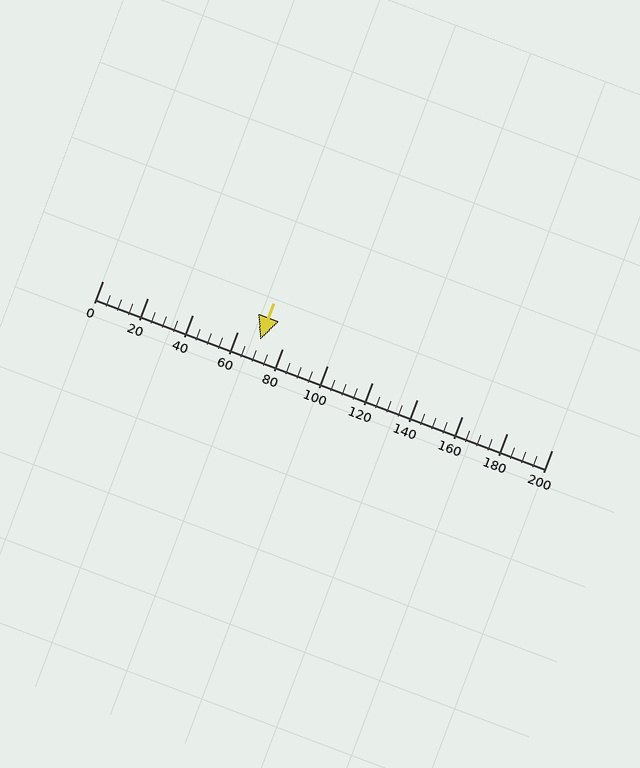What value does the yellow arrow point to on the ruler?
The yellow arrow points to approximately 70.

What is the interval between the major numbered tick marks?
The major tick marks are spaced 20 units apart.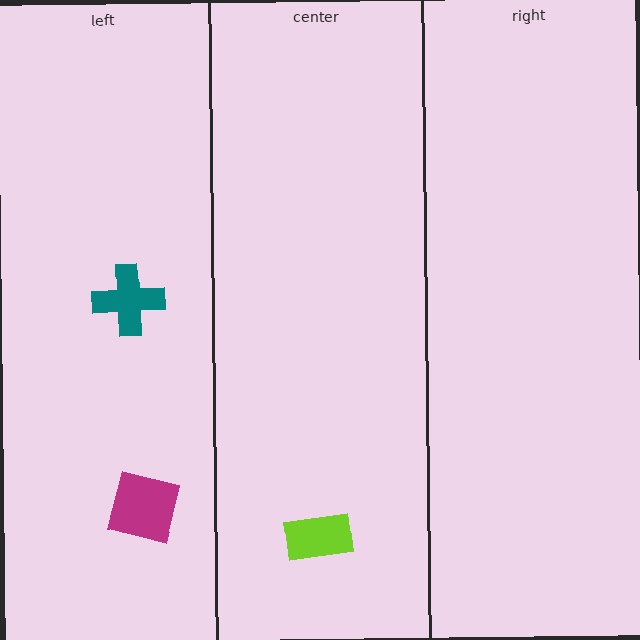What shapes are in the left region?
The magenta square, the teal cross.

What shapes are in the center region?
The lime rectangle.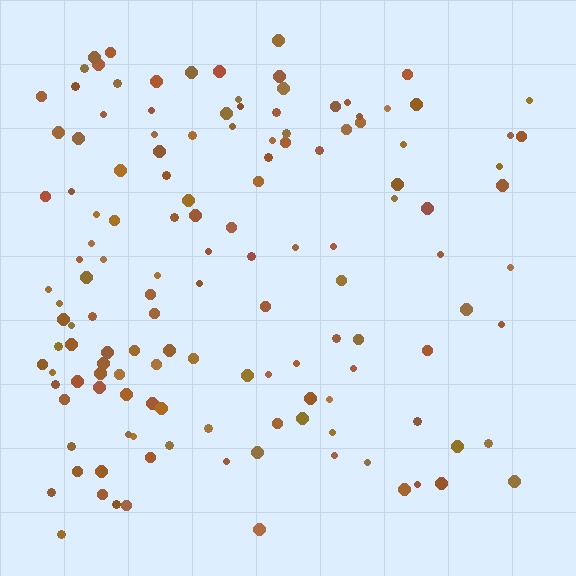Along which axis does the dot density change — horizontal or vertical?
Horizontal.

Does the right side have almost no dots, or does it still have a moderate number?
Still a moderate number, just noticeably fewer than the left.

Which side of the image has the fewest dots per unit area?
The right.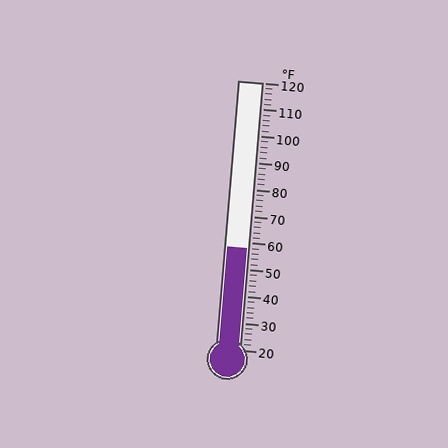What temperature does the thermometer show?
The thermometer shows approximately 58°F.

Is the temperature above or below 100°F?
The temperature is below 100°F.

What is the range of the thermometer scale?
The thermometer scale ranges from 20°F to 120°F.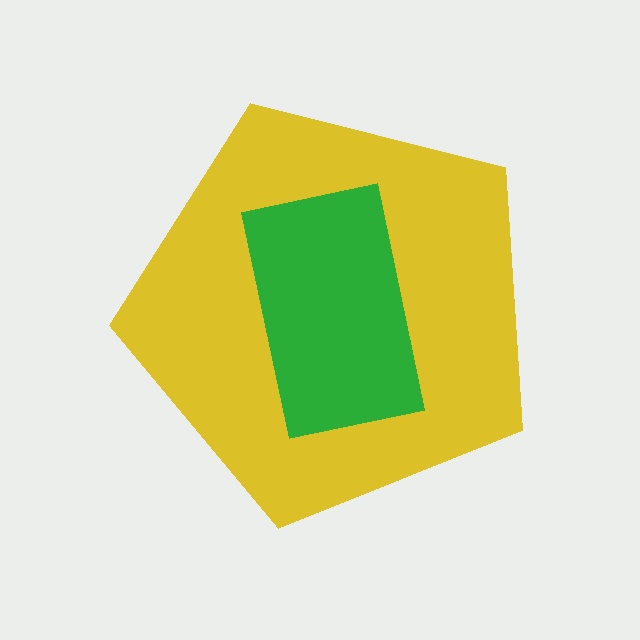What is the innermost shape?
The green rectangle.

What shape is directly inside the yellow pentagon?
The green rectangle.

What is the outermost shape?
The yellow pentagon.